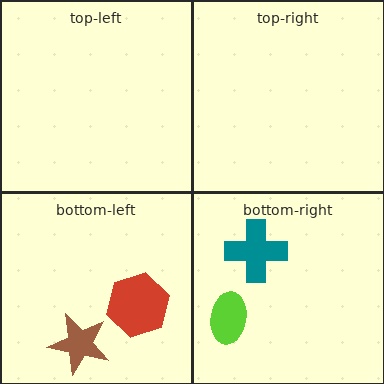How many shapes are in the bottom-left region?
2.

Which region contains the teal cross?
The bottom-right region.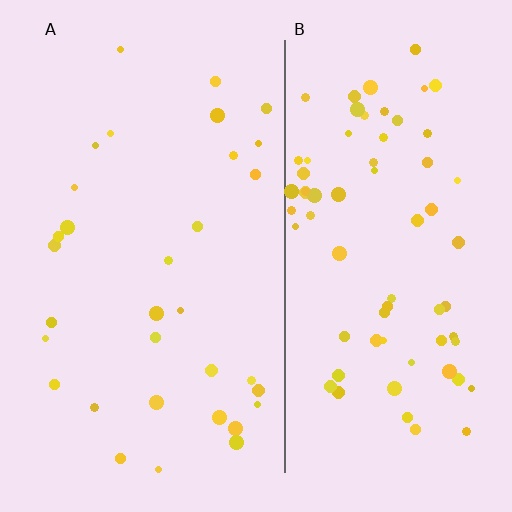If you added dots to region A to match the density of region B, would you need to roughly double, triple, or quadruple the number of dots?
Approximately double.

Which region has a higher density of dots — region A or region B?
B (the right).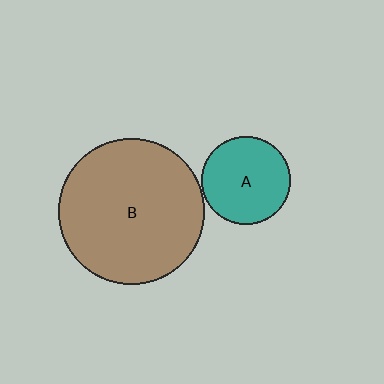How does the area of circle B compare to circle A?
Approximately 2.7 times.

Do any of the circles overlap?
No, none of the circles overlap.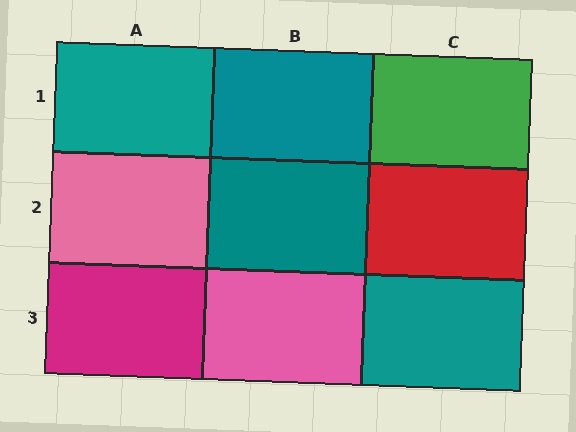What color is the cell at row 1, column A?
Teal.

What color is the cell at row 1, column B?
Teal.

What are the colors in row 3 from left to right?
Magenta, pink, teal.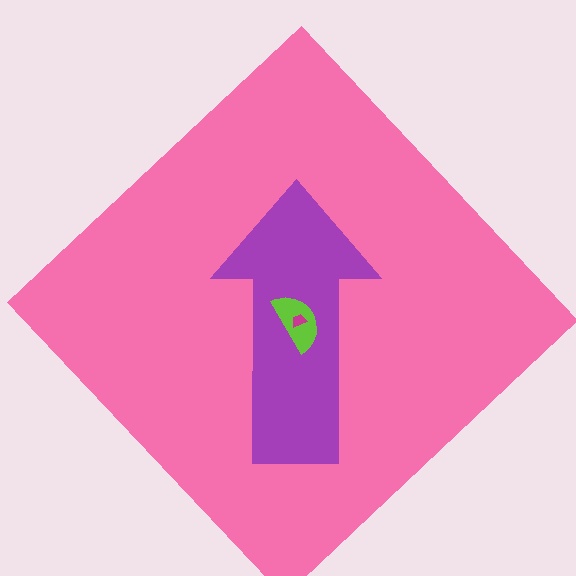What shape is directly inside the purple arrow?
The lime semicircle.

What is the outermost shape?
The pink diamond.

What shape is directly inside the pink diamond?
The purple arrow.